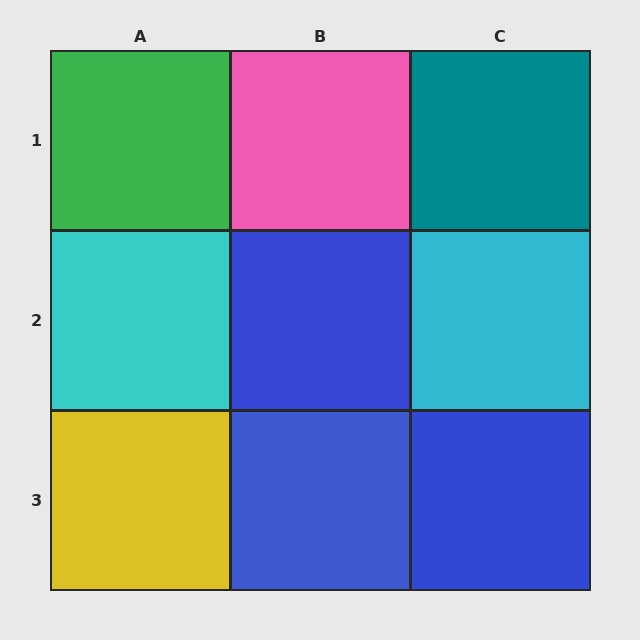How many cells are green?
1 cell is green.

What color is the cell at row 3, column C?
Blue.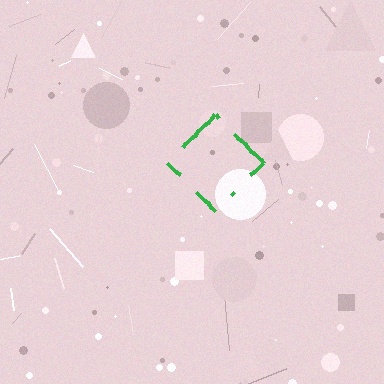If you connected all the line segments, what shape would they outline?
They would outline a diamond.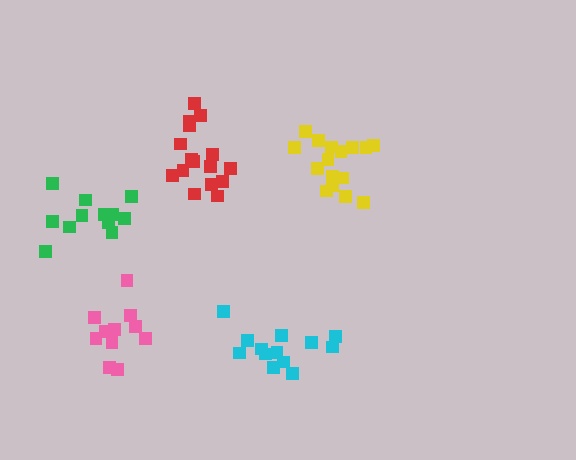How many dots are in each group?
Group 1: 11 dots, Group 2: 12 dots, Group 3: 16 dots, Group 4: 16 dots, Group 5: 13 dots (68 total).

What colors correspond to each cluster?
The clusters are colored: pink, green, yellow, red, cyan.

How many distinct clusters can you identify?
There are 5 distinct clusters.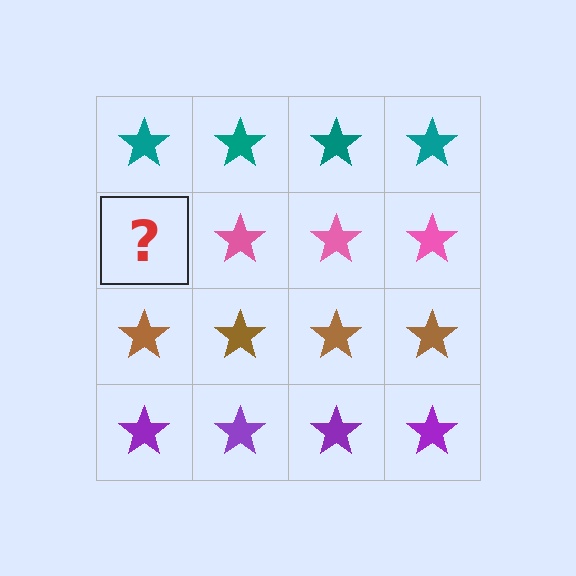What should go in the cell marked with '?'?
The missing cell should contain a pink star.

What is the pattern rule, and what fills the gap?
The rule is that each row has a consistent color. The gap should be filled with a pink star.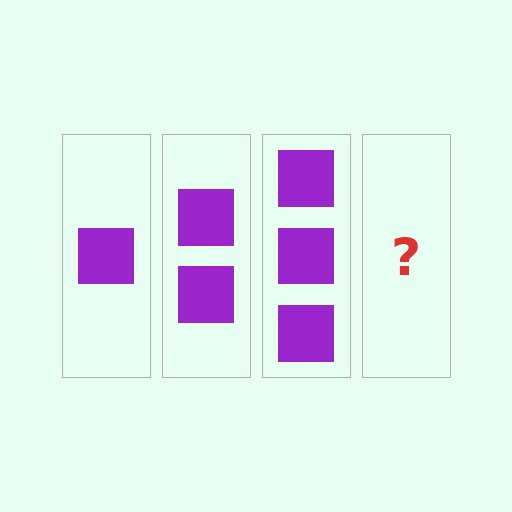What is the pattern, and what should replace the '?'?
The pattern is that each step adds one more square. The '?' should be 4 squares.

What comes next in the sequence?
The next element should be 4 squares.